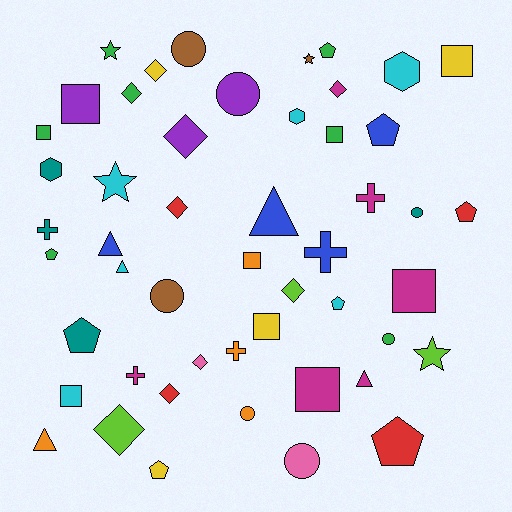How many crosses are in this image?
There are 5 crosses.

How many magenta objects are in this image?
There are 6 magenta objects.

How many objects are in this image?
There are 50 objects.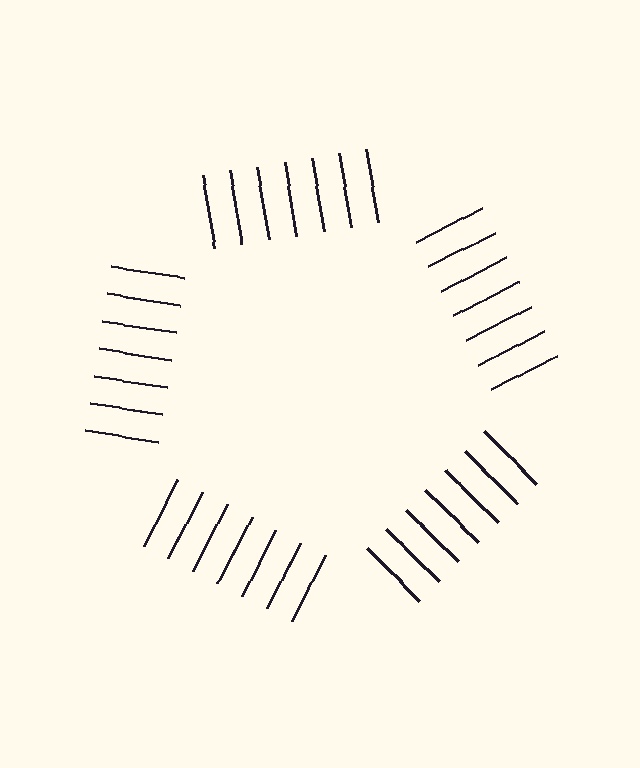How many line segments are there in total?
35 — 7 along each of the 5 edges.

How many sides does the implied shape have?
5 sides — the line-ends trace a pentagon.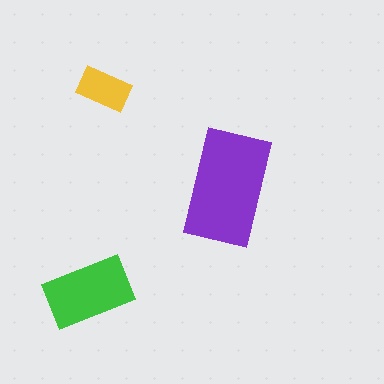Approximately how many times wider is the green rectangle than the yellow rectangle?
About 1.5 times wider.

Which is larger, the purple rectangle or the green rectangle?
The purple one.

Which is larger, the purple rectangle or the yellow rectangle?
The purple one.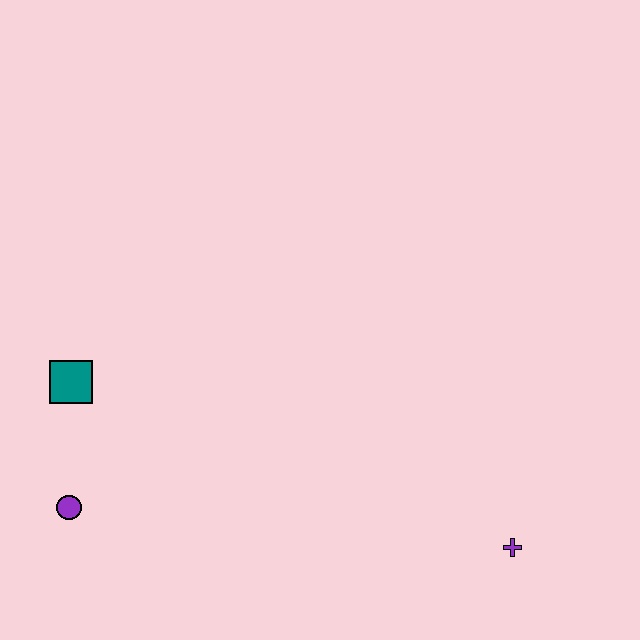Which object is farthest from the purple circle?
The purple cross is farthest from the purple circle.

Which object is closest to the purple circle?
The teal square is closest to the purple circle.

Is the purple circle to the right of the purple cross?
No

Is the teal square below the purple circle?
No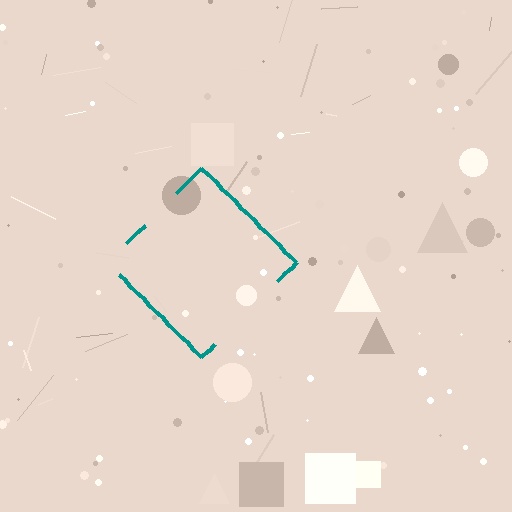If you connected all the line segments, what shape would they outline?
They would outline a diamond.